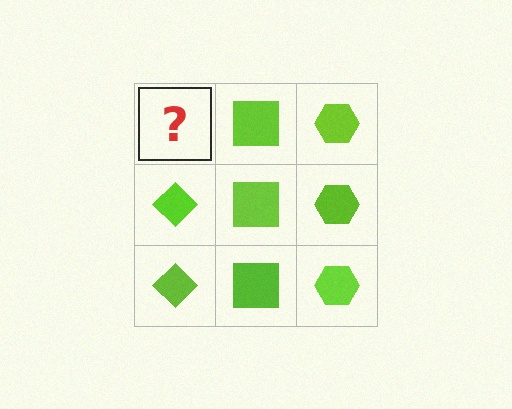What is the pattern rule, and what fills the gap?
The rule is that each column has a consistent shape. The gap should be filled with a lime diamond.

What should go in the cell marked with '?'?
The missing cell should contain a lime diamond.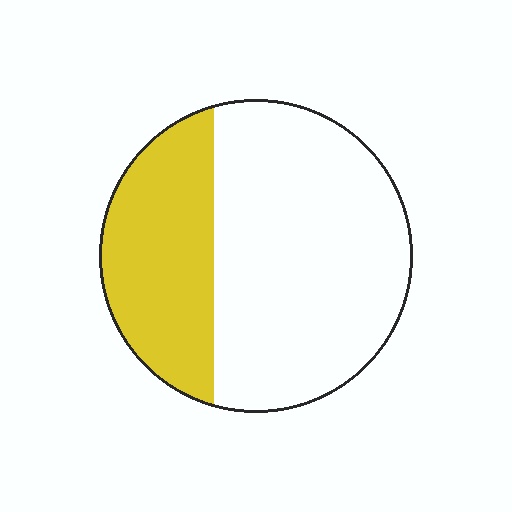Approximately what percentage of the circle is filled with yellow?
Approximately 35%.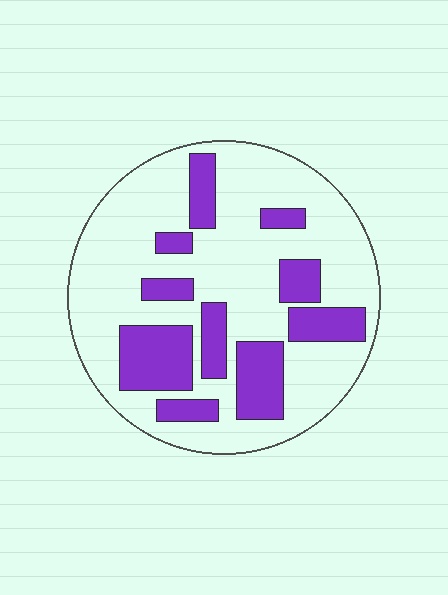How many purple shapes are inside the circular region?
10.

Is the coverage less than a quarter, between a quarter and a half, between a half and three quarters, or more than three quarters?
Between a quarter and a half.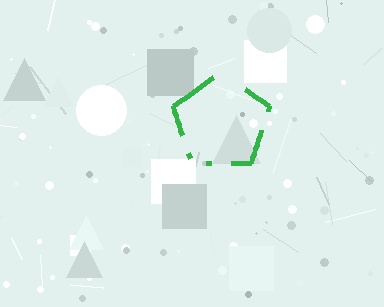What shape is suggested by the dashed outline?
The dashed outline suggests a pentagon.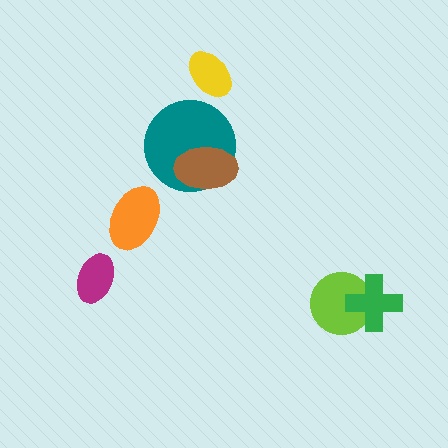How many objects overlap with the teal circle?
1 object overlaps with the teal circle.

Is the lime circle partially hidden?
Yes, it is partially covered by another shape.